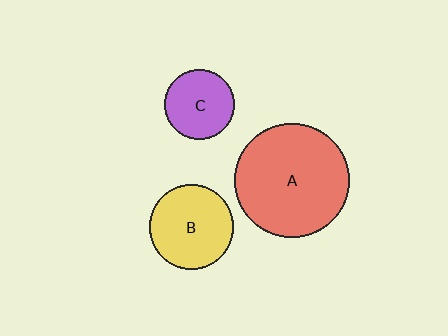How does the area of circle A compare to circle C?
Approximately 2.6 times.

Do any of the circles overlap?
No, none of the circles overlap.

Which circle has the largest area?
Circle A (red).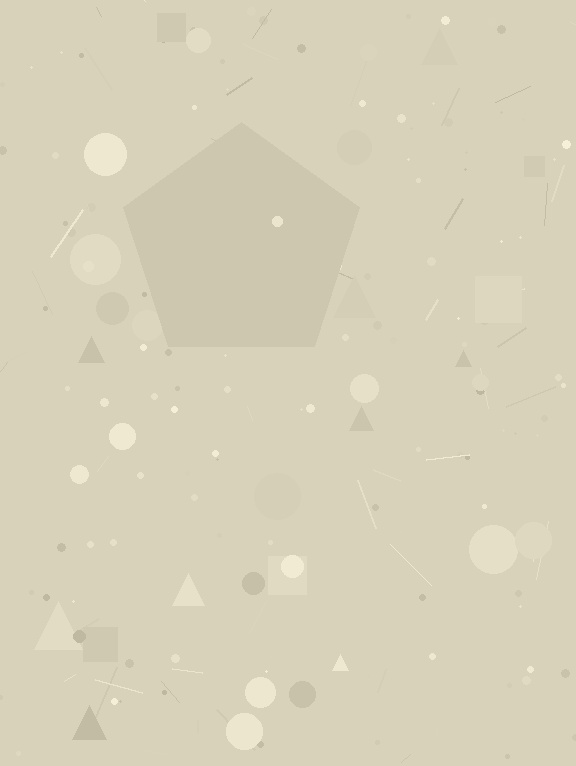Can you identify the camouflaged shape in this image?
The camouflaged shape is a pentagon.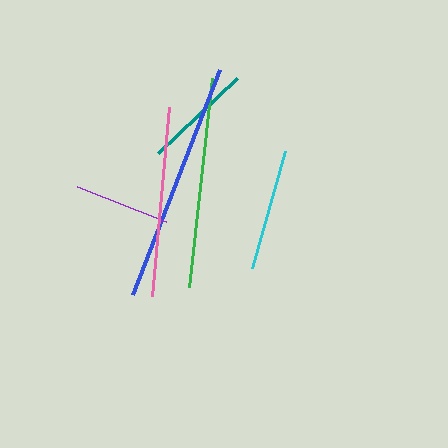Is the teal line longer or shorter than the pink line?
The pink line is longer than the teal line.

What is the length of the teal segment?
The teal segment is approximately 110 pixels long.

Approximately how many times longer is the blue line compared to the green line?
The blue line is approximately 1.1 times the length of the green line.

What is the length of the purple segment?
The purple segment is approximately 95 pixels long.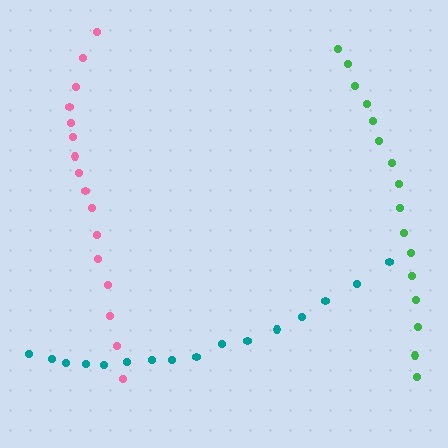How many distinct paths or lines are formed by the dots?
There are 3 distinct paths.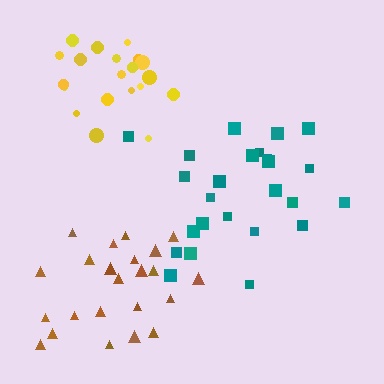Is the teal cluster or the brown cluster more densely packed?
Brown.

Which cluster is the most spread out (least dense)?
Teal.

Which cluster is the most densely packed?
Yellow.